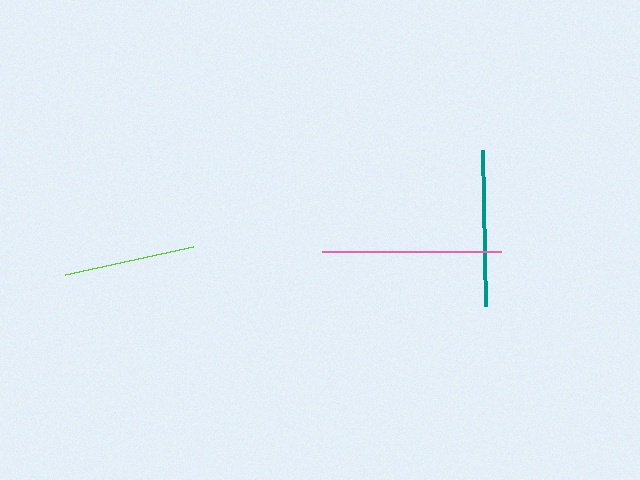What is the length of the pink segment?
The pink segment is approximately 179 pixels long.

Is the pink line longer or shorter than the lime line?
The pink line is longer than the lime line.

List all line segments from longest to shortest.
From longest to shortest: pink, teal, lime.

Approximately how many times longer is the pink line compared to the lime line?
The pink line is approximately 1.4 times the length of the lime line.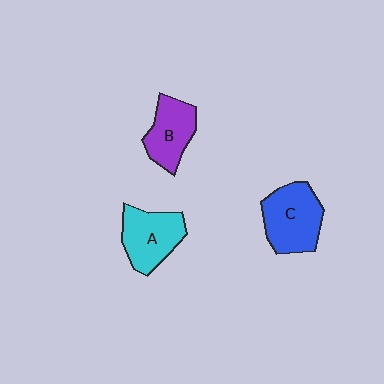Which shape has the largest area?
Shape C (blue).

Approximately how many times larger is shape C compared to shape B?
Approximately 1.3 times.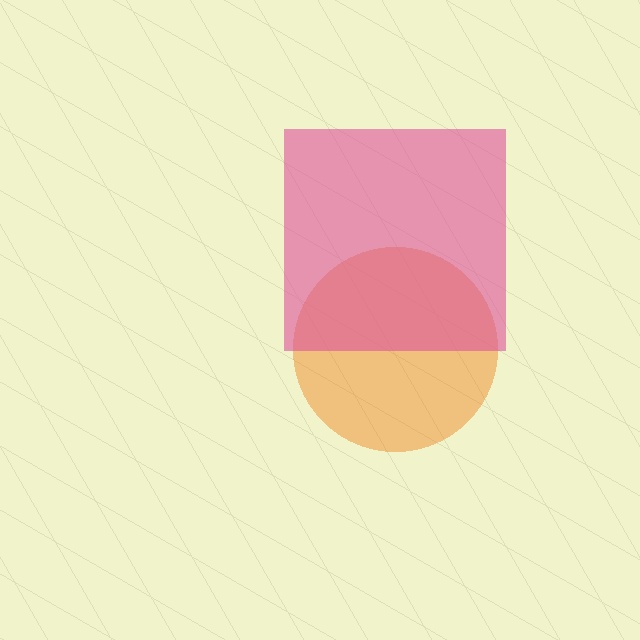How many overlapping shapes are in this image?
There are 2 overlapping shapes in the image.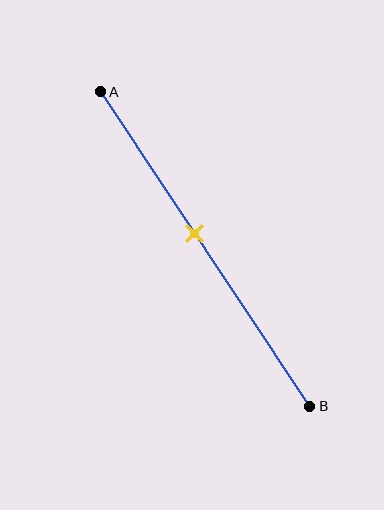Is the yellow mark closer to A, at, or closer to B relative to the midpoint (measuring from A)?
The yellow mark is closer to point A than the midpoint of segment AB.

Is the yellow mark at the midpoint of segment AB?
No, the mark is at about 45% from A, not at the 50% midpoint.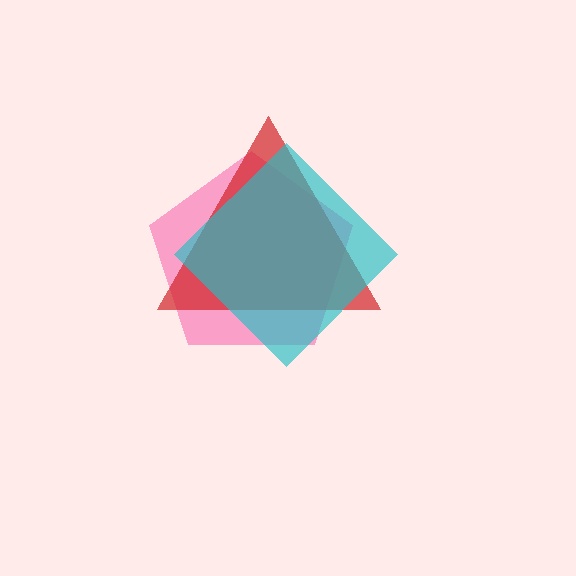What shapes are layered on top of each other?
The layered shapes are: a pink pentagon, a red triangle, a cyan diamond.